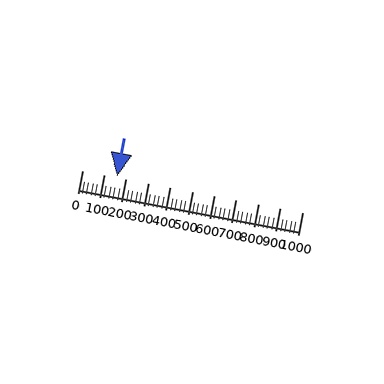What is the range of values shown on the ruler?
The ruler shows values from 0 to 1000.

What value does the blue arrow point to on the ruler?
The blue arrow points to approximately 160.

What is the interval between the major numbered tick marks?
The major tick marks are spaced 100 units apart.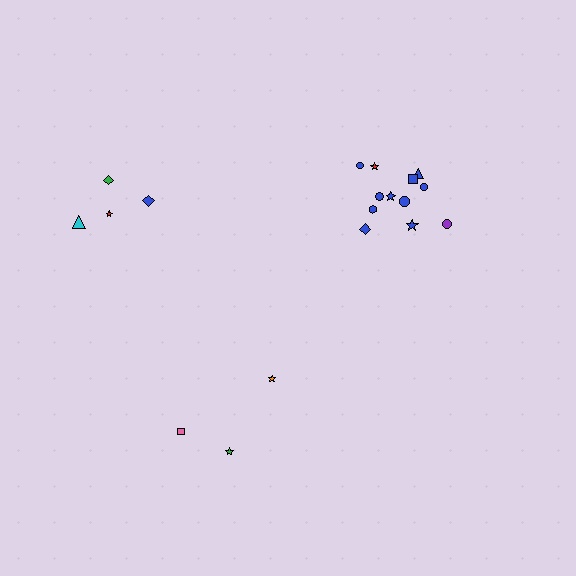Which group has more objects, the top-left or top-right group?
The top-right group.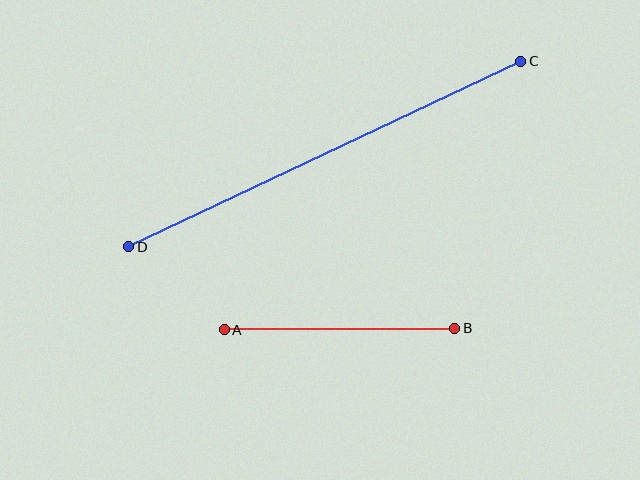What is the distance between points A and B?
The distance is approximately 231 pixels.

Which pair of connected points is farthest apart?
Points C and D are farthest apart.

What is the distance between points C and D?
The distance is approximately 434 pixels.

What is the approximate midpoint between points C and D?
The midpoint is at approximately (325, 154) pixels.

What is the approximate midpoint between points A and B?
The midpoint is at approximately (340, 329) pixels.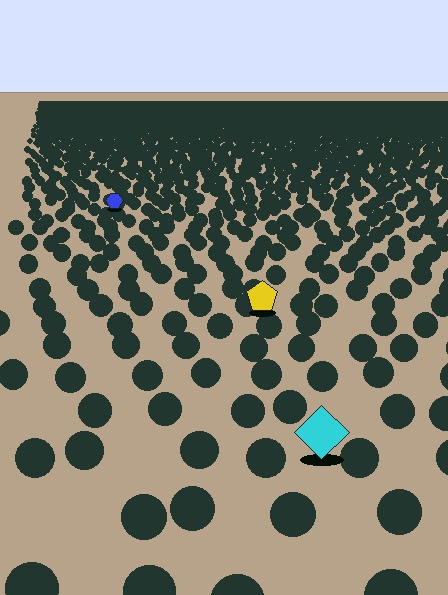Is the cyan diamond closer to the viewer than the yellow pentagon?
Yes. The cyan diamond is closer — you can tell from the texture gradient: the ground texture is coarser near it.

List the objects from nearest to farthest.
From nearest to farthest: the cyan diamond, the yellow pentagon, the blue hexagon.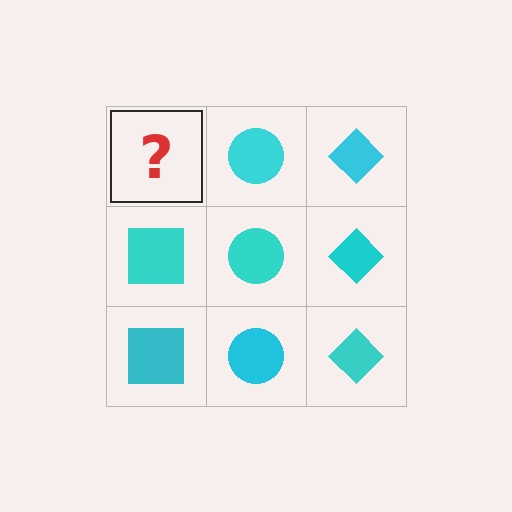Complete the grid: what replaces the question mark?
The question mark should be replaced with a cyan square.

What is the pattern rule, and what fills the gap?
The rule is that each column has a consistent shape. The gap should be filled with a cyan square.